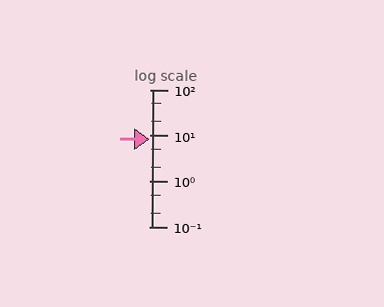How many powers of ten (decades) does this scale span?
The scale spans 3 decades, from 0.1 to 100.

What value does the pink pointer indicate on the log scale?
The pointer indicates approximately 8.4.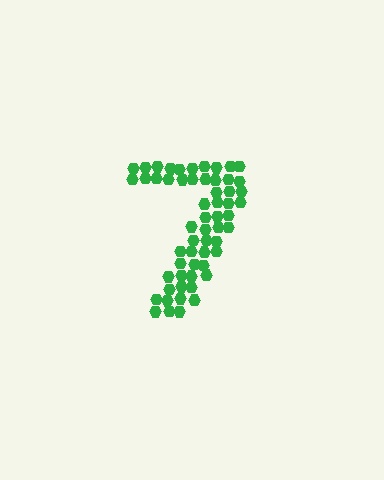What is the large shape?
The large shape is the digit 7.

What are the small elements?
The small elements are hexagons.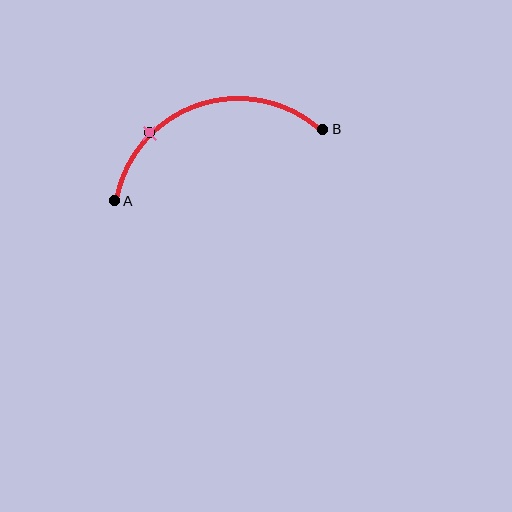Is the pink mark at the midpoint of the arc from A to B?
No. The pink mark lies on the arc but is closer to endpoint A. The arc midpoint would be at the point on the curve equidistant along the arc from both A and B.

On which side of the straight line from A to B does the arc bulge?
The arc bulges above the straight line connecting A and B.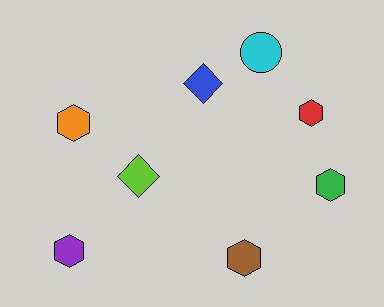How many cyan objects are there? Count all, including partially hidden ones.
There is 1 cyan object.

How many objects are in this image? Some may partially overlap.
There are 8 objects.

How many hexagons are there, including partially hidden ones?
There are 5 hexagons.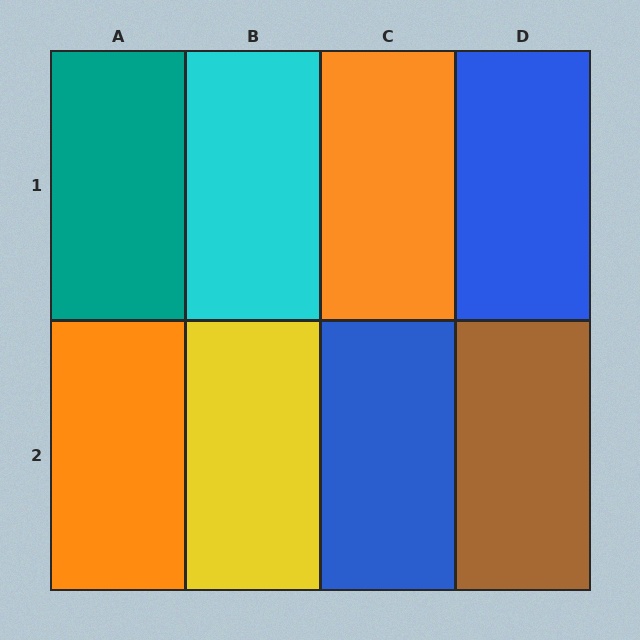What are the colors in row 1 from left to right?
Teal, cyan, orange, blue.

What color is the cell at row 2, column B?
Yellow.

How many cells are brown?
1 cell is brown.